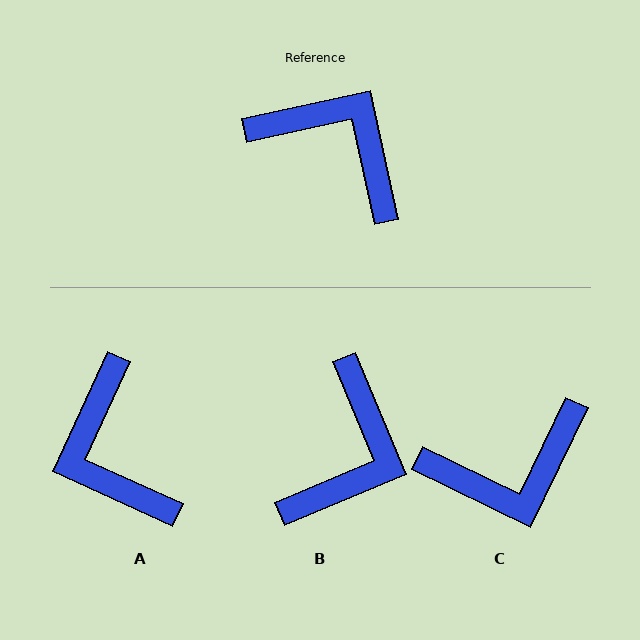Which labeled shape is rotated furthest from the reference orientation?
A, about 143 degrees away.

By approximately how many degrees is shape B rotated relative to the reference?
Approximately 80 degrees clockwise.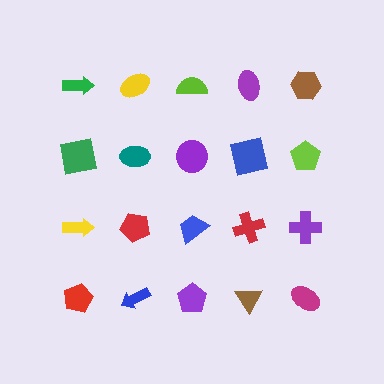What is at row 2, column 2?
A teal ellipse.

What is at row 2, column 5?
A lime pentagon.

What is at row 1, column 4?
A purple ellipse.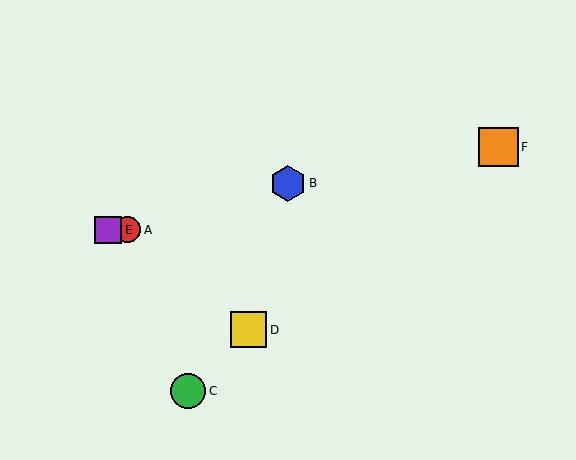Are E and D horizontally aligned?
No, E is at y≈230 and D is at y≈330.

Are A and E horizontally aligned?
Yes, both are at y≈230.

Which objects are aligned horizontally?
Objects A, E are aligned horizontally.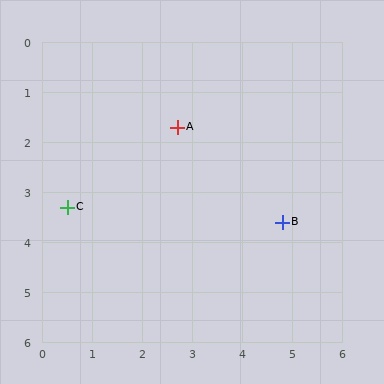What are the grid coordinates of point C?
Point C is at approximately (0.5, 3.3).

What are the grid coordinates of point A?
Point A is at approximately (2.7, 1.7).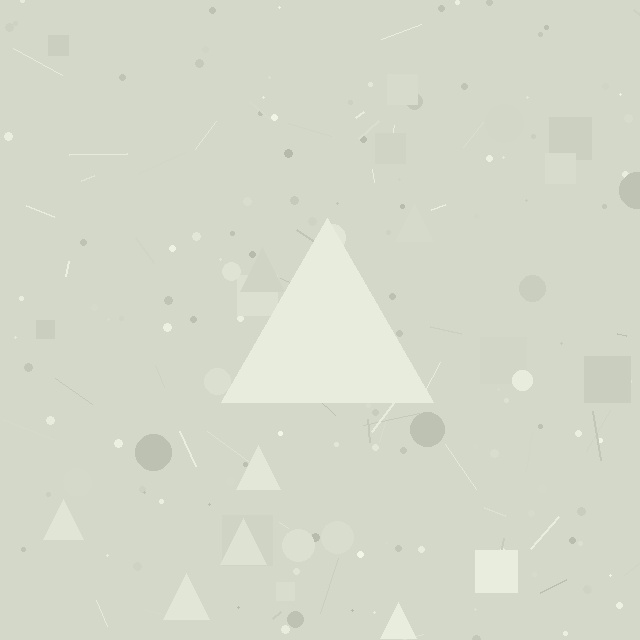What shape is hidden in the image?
A triangle is hidden in the image.